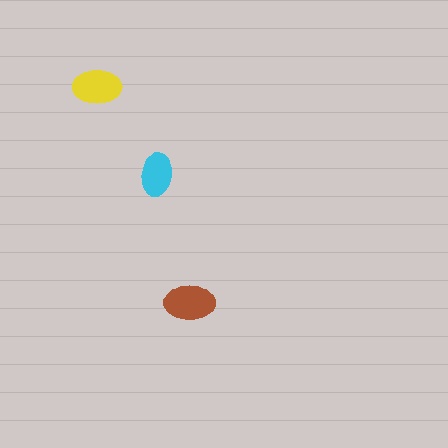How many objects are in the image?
There are 3 objects in the image.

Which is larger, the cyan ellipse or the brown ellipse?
The brown one.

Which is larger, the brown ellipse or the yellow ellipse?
The brown one.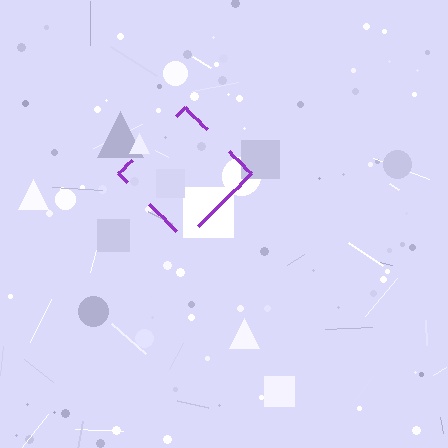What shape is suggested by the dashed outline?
The dashed outline suggests a diamond.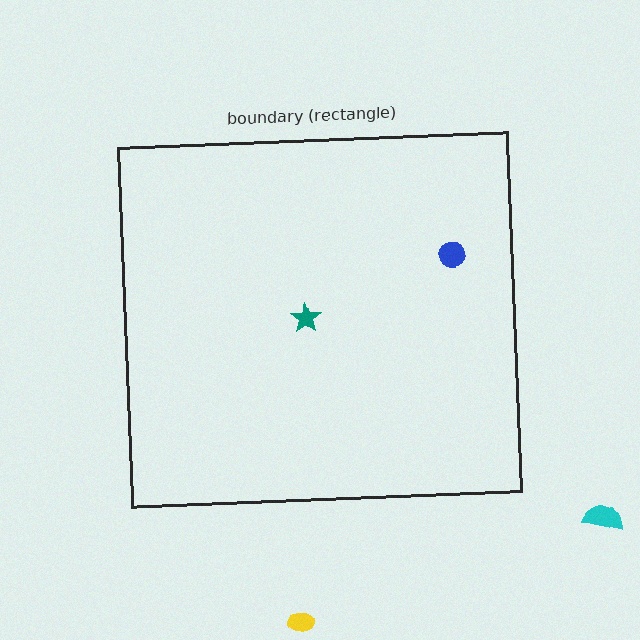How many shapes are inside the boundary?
2 inside, 2 outside.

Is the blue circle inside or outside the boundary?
Inside.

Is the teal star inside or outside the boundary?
Inside.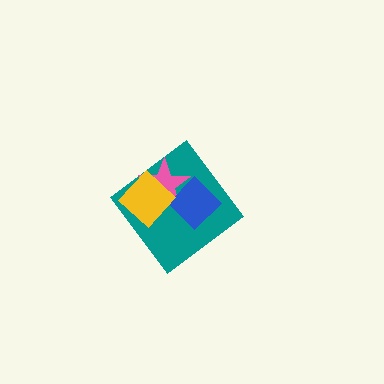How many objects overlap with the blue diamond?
3 objects overlap with the blue diamond.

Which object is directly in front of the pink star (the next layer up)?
The blue diamond is directly in front of the pink star.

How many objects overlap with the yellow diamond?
3 objects overlap with the yellow diamond.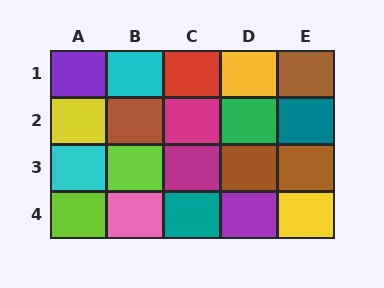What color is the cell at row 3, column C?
Magenta.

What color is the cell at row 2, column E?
Teal.